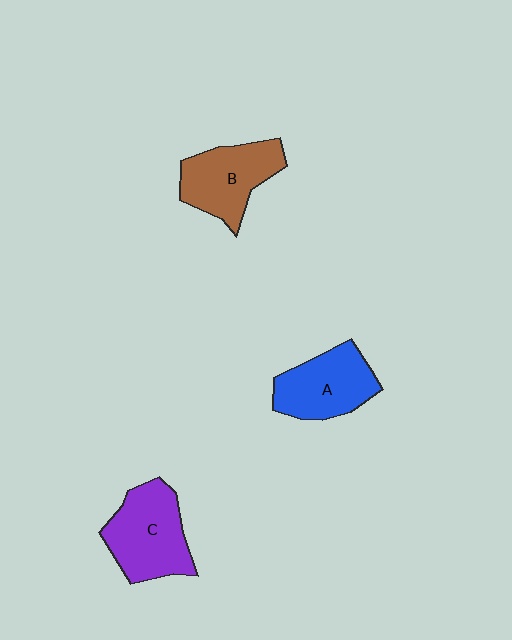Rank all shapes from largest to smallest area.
From largest to smallest: C (purple), B (brown), A (blue).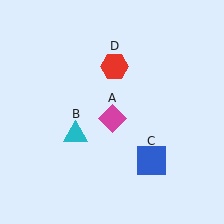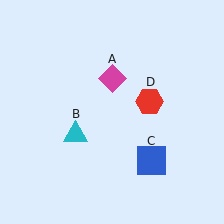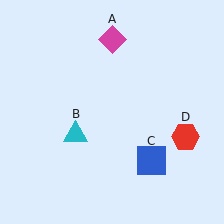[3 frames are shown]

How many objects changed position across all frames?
2 objects changed position: magenta diamond (object A), red hexagon (object D).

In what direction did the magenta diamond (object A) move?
The magenta diamond (object A) moved up.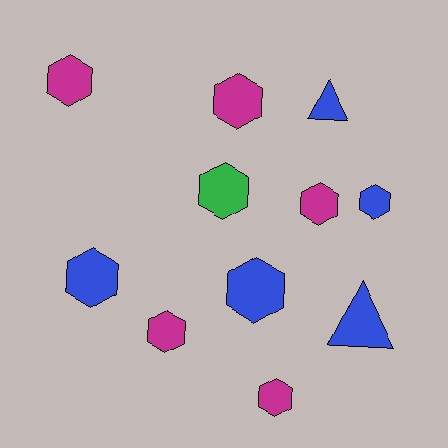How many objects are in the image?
There are 11 objects.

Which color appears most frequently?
Blue, with 5 objects.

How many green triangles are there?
There are no green triangles.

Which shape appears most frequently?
Hexagon, with 9 objects.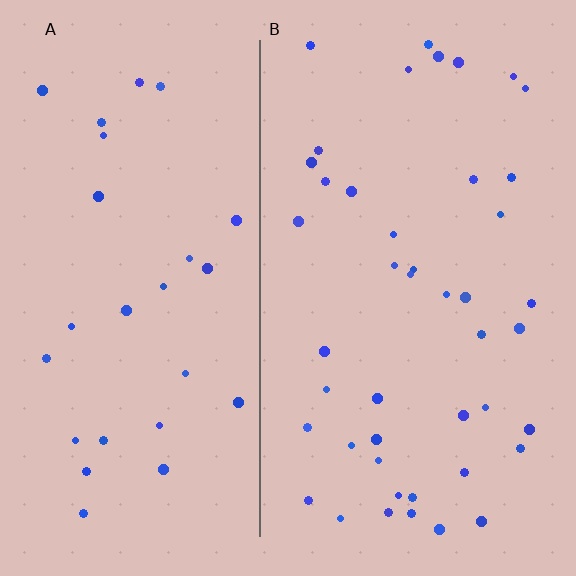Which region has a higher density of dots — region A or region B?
B (the right).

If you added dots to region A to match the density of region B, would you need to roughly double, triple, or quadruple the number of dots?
Approximately double.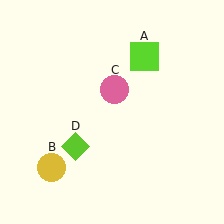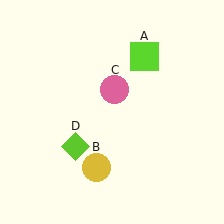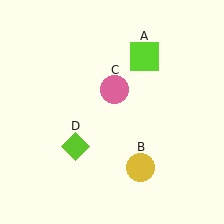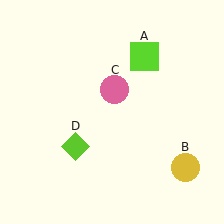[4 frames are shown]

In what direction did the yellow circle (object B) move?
The yellow circle (object B) moved right.